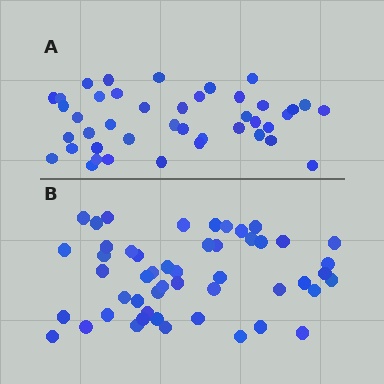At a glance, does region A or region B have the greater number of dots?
Region B (the bottom region) has more dots.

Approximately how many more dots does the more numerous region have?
Region B has roughly 8 or so more dots than region A.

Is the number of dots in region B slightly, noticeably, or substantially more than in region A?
Region B has only slightly more — the two regions are fairly close. The ratio is roughly 1.2 to 1.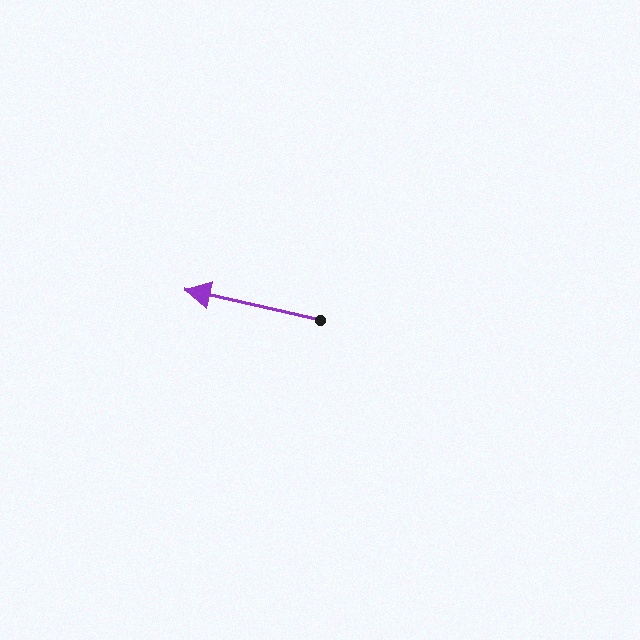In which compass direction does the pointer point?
West.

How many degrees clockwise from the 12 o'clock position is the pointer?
Approximately 283 degrees.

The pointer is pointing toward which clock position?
Roughly 9 o'clock.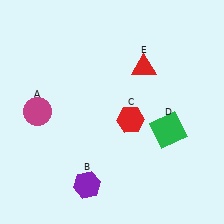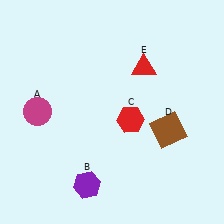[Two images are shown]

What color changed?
The square (D) changed from green in Image 1 to brown in Image 2.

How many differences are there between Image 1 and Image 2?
There is 1 difference between the two images.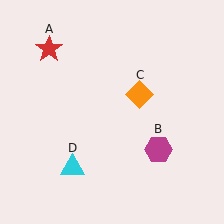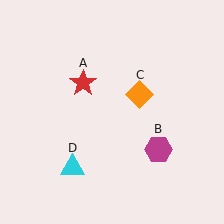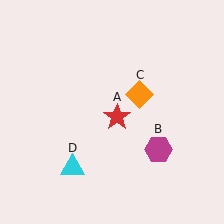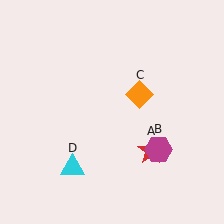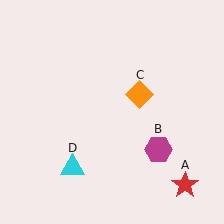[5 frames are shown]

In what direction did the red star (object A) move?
The red star (object A) moved down and to the right.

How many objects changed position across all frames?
1 object changed position: red star (object A).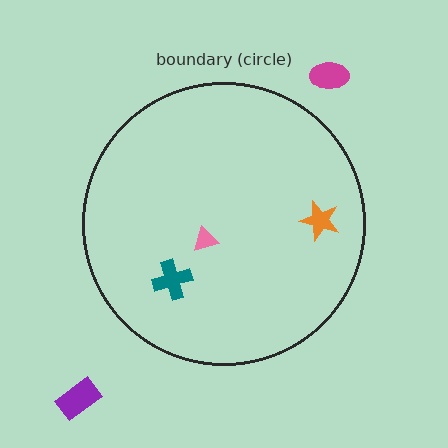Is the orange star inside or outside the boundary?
Inside.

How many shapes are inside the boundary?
3 inside, 2 outside.